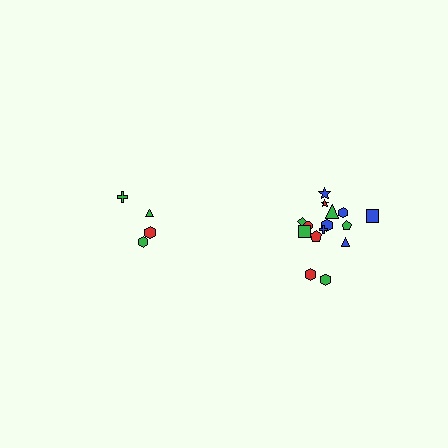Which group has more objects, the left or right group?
The right group.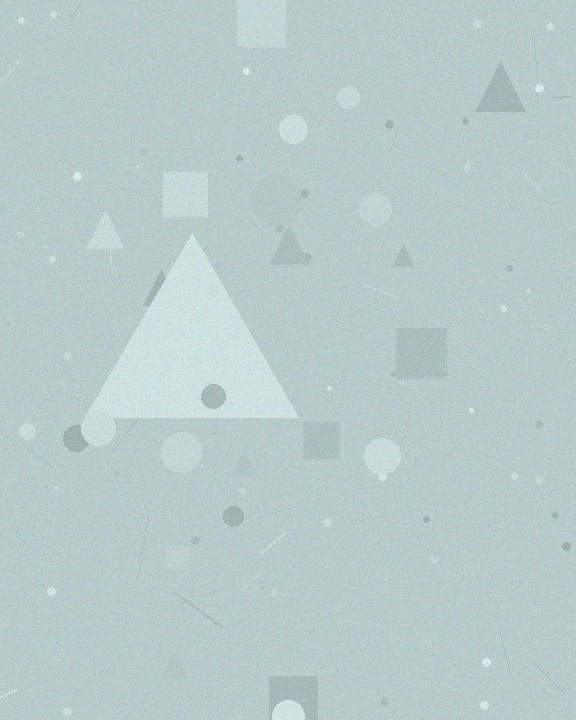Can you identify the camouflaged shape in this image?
The camouflaged shape is a triangle.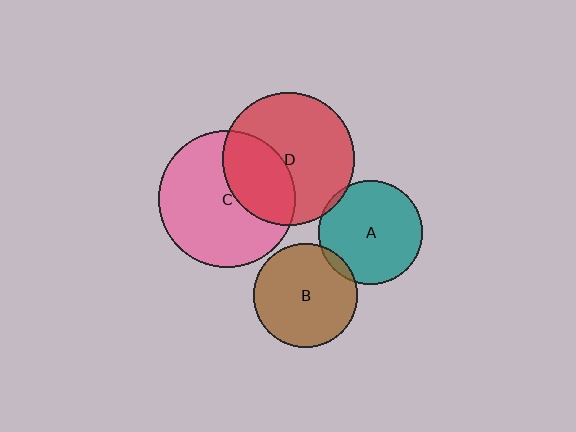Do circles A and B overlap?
Yes.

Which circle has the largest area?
Circle C (pink).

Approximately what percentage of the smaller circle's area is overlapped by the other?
Approximately 5%.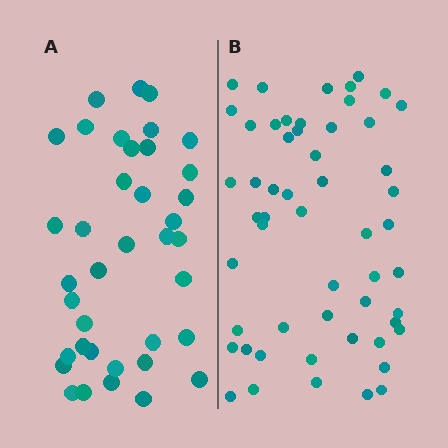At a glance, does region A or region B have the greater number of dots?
Region B (the right region) has more dots.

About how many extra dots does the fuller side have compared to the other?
Region B has approximately 15 more dots than region A.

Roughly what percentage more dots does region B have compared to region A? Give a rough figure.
About 40% more.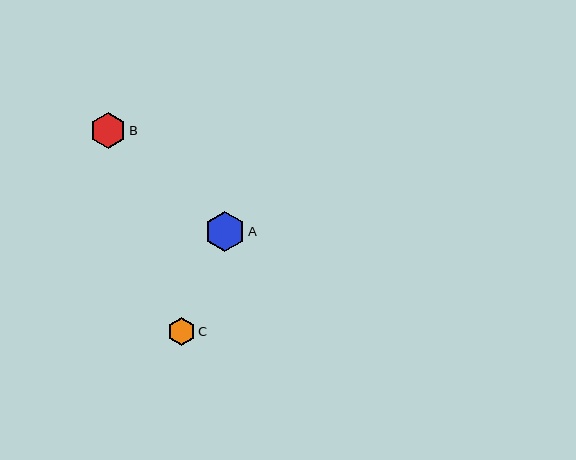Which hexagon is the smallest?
Hexagon C is the smallest with a size of approximately 28 pixels.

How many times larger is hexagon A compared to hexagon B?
Hexagon A is approximately 1.1 times the size of hexagon B.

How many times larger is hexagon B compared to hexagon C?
Hexagon B is approximately 1.3 times the size of hexagon C.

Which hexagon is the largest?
Hexagon A is the largest with a size of approximately 40 pixels.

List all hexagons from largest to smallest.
From largest to smallest: A, B, C.